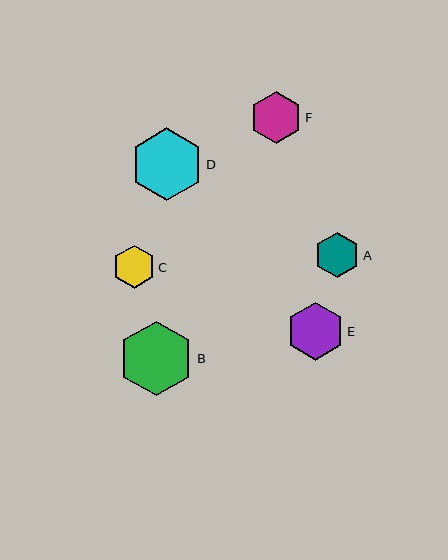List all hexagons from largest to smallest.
From largest to smallest: B, D, E, F, A, C.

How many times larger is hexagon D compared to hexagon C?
Hexagon D is approximately 1.7 times the size of hexagon C.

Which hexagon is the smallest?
Hexagon C is the smallest with a size of approximately 43 pixels.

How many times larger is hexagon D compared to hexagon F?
Hexagon D is approximately 1.4 times the size of hexagon F.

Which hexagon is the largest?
Hexagon B is the largest with a size of approximately 75 pixels.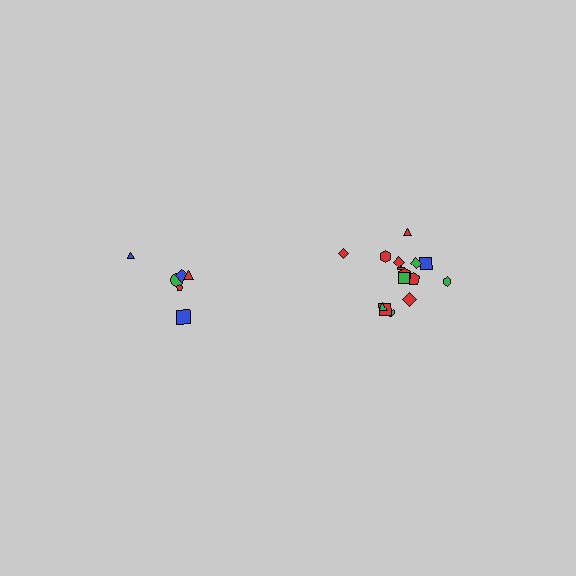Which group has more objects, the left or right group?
The right group.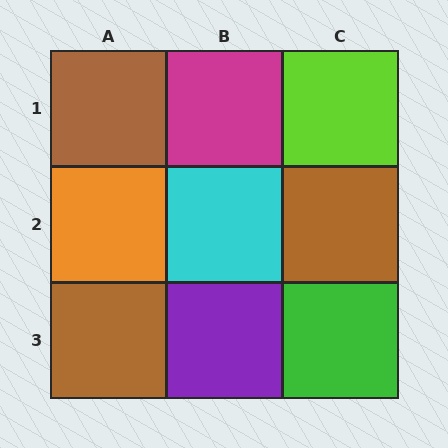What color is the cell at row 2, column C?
Brown.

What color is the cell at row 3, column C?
Green.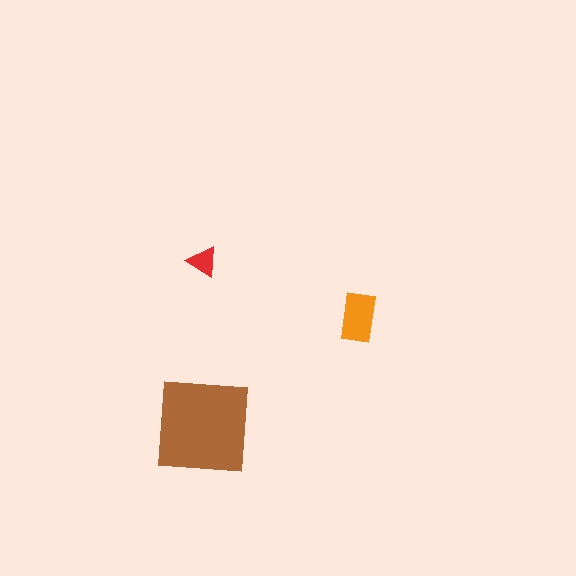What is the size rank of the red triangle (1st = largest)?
3rd.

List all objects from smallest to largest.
The red triangle, the orange rectangle, the brown square.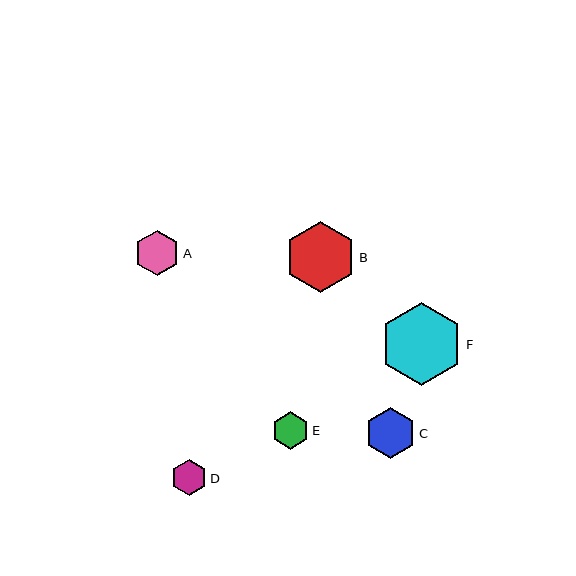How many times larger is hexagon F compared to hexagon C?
Hexagon F is approximately 1.6 times the size of hexagon C.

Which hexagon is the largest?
Hexagon F is the largest with a size of approximately 82 pixels.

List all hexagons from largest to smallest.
From largest to smallest: F, B, C, A, E, D.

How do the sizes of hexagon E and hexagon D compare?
Hexagon E and hexagon D are approximately the same size.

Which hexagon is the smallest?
Hexagon D is the smallest with a size of approximately 35 pixels.